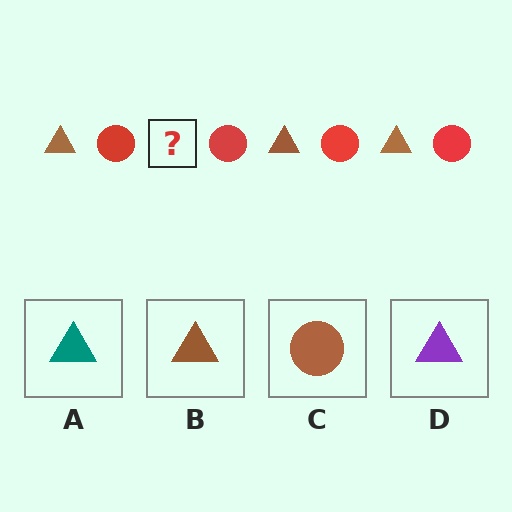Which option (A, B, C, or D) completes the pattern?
B.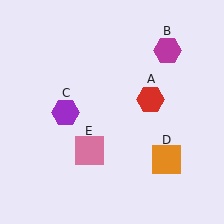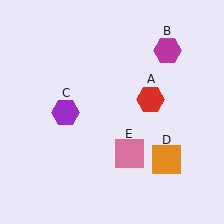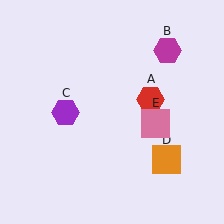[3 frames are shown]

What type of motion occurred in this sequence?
The pink square (object E) rotated counterclockwise around the center of the scene.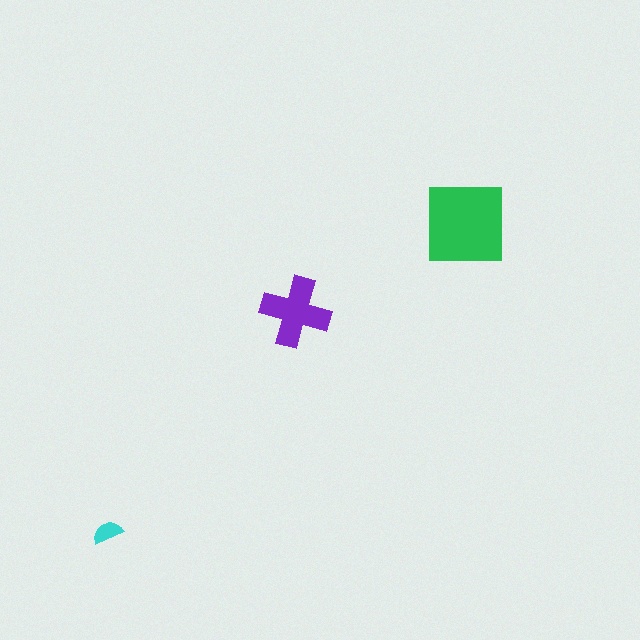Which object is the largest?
The green square.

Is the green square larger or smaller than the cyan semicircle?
Larger.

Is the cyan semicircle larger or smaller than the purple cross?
Smaller.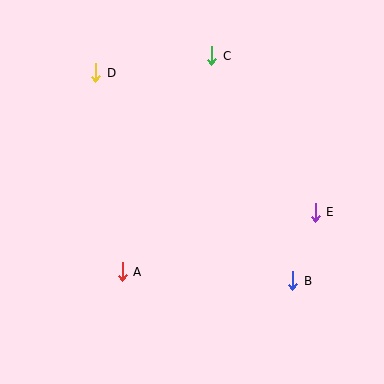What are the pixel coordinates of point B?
Point B is at (293, 281).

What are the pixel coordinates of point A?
Point A is at (122, 272).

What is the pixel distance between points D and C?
The distance between D and C is 117 pixels.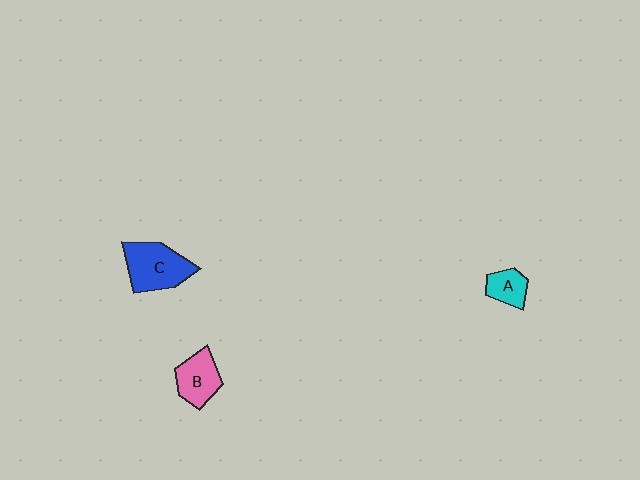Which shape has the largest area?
Shape C (blue).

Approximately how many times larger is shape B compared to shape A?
Approximately 1.5 times.